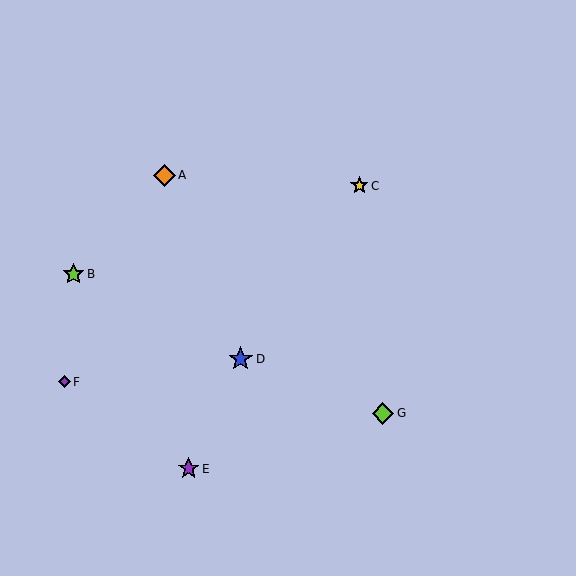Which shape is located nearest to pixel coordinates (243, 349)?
The blue star (labeled D) at (241, 359) is nearest to that location.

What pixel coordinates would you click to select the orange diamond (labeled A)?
Click at (164, 175) to select the orange diamond A.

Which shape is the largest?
The blue star (labeled D) is the largest.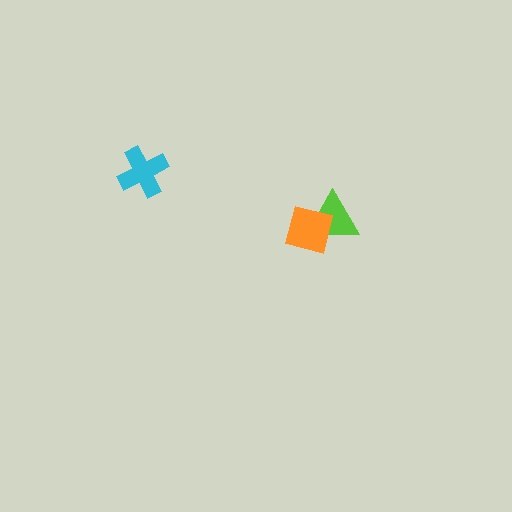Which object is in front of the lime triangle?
The orange square is in front of the lime triangle.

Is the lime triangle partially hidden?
Yes, it is partially covered by another shape.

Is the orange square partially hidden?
No, no other shape covers it.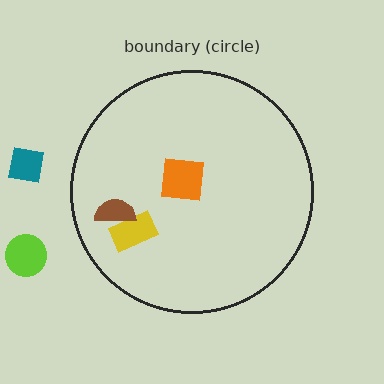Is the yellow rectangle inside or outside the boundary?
Inside.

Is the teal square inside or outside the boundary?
Outside.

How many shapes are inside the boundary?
3 inside, 2 outside.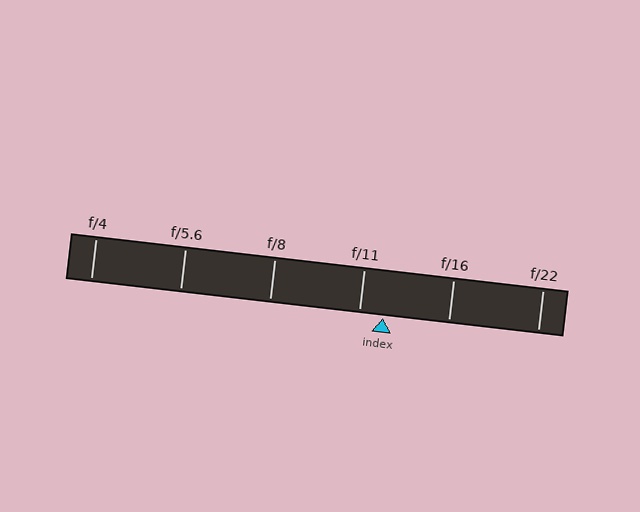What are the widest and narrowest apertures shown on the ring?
The widest aperture shown is f/4 and the narrowest is f/22.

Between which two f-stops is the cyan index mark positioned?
The index mark is between f/11 and f/16.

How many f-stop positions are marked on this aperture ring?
There are 6 f-stop positions marked.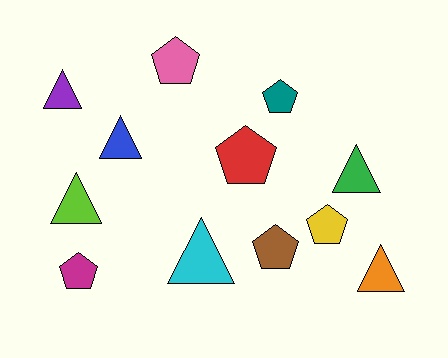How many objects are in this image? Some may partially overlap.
There are 12 objects.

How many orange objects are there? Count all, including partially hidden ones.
There is 1 orange object.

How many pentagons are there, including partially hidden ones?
There are 6 pentagons.